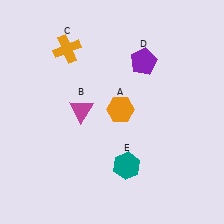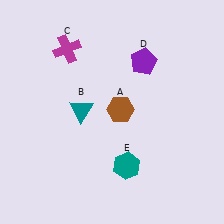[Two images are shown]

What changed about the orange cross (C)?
In Image 1, C is orange. In Image 2, it changed to magenta.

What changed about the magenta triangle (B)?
In Image 1, B is magenta. In Image 2, it changed to teal.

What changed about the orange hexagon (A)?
In Image 1, A is orange. In Image 2, it changed to brown.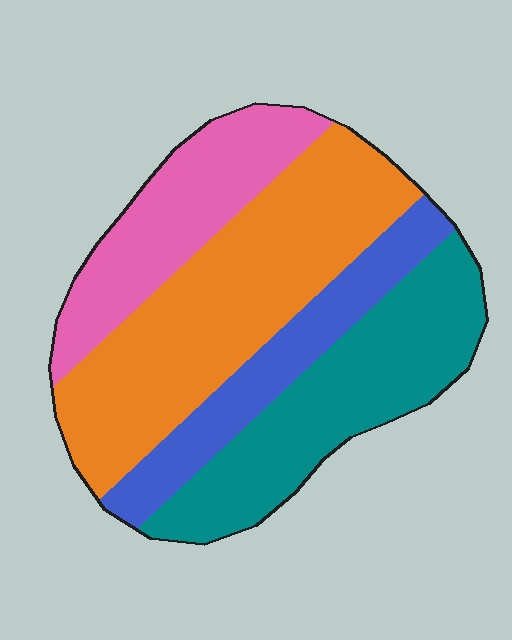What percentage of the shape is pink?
Pink covers roughly 20% of the shape.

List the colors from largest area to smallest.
From largest to smallest: orange, teal, pink, blue.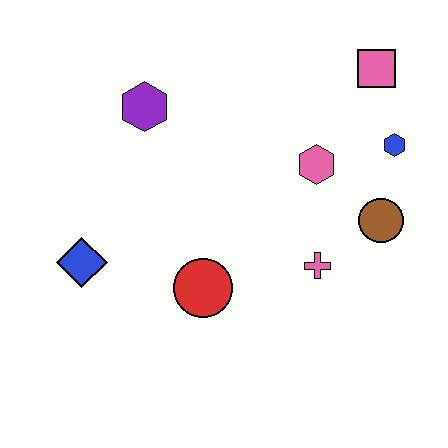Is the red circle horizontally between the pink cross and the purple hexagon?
Yes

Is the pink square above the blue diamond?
Yes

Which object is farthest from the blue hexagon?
The blue diamond is farthest from the blue hexagon.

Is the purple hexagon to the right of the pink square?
No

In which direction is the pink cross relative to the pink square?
The pink cross is below the pink square.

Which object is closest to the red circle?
The pink cross is closest to the red circle.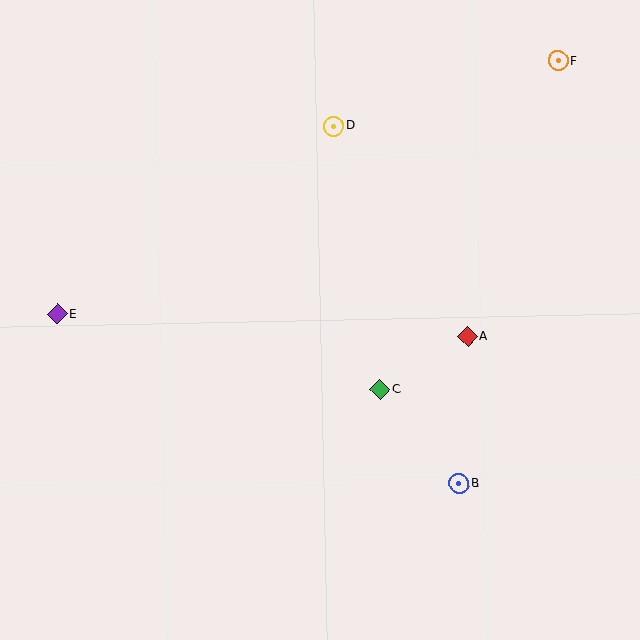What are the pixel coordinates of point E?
Point E is at (57, 314).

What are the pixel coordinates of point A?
Point A is at (468, 336).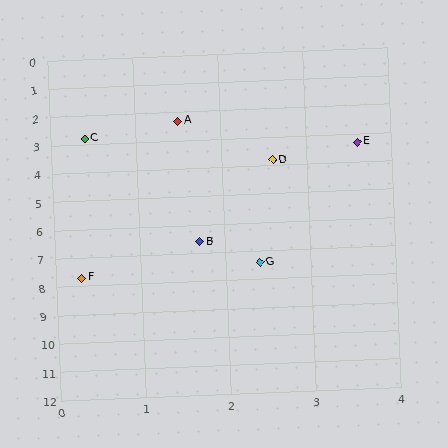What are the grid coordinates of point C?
Point C is at approximately (0.4, 2.8).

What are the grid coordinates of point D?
Point D is at approximately (2.6, 3.8).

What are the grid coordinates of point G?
Point G is at approximately (2.4, 7.4).